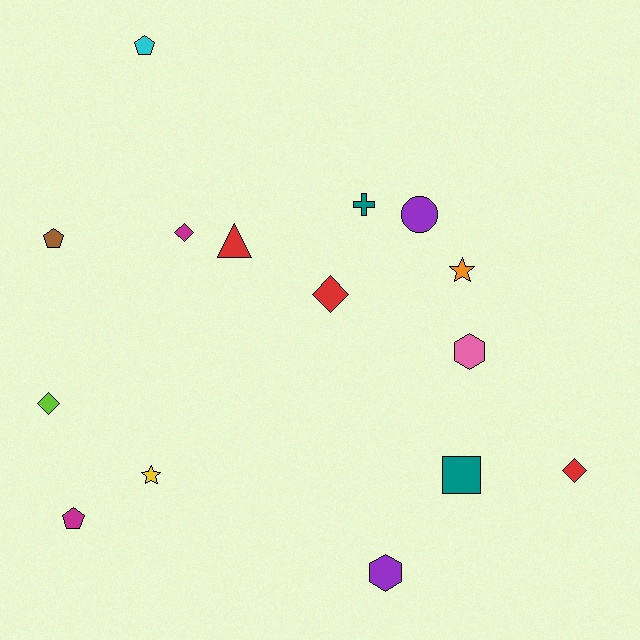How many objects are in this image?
There are 15 objects.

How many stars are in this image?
There are 2 stars.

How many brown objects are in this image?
There is 1 brown object.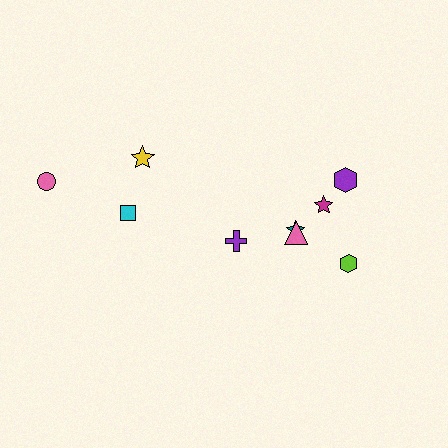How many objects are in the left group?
There are 3 objects.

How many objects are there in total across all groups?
There are 9 objects.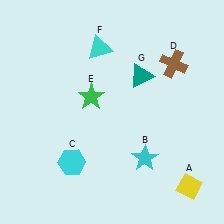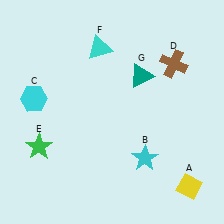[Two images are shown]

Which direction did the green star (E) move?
The green star (E) moved left.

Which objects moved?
The objects that moved are: the cyan hexagon (C), the green star (E).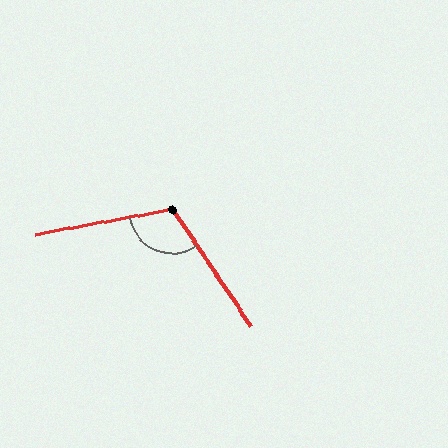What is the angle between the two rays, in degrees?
Approximately 114 degrees.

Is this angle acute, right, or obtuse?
It is obtuse.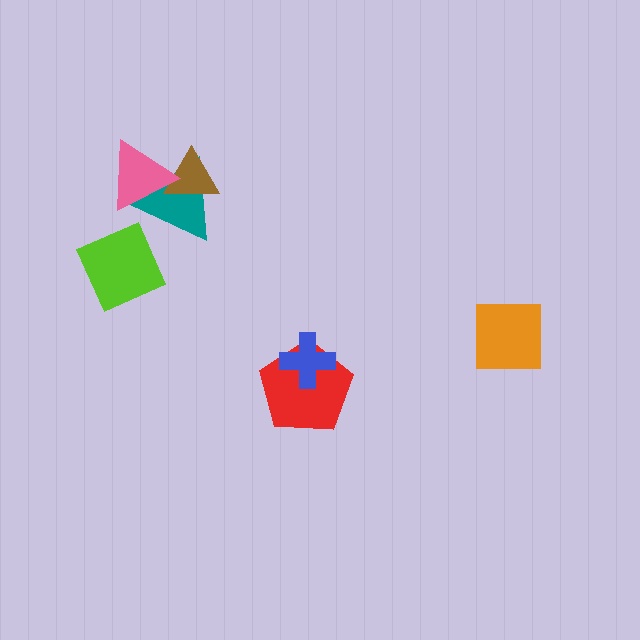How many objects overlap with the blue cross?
1 object overlaps with the blue cross.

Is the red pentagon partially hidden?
Yes, it is partially covered by another shape.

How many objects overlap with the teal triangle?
2 objects overlap with the teal triangle.